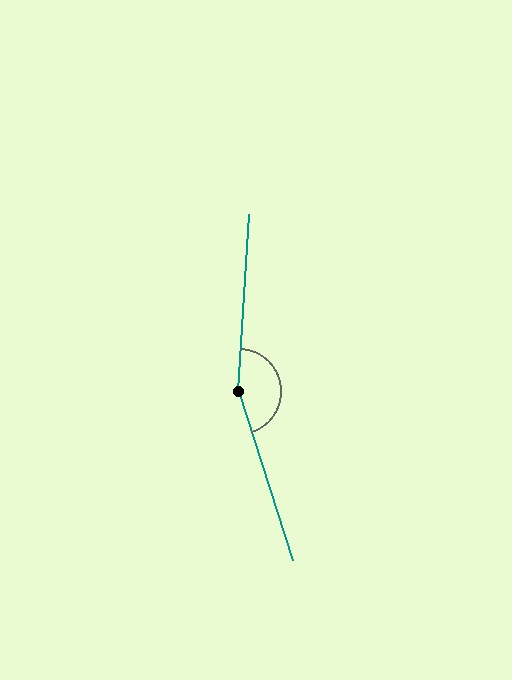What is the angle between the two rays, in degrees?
Approximately 159 degrees.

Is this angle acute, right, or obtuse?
It is obtuse.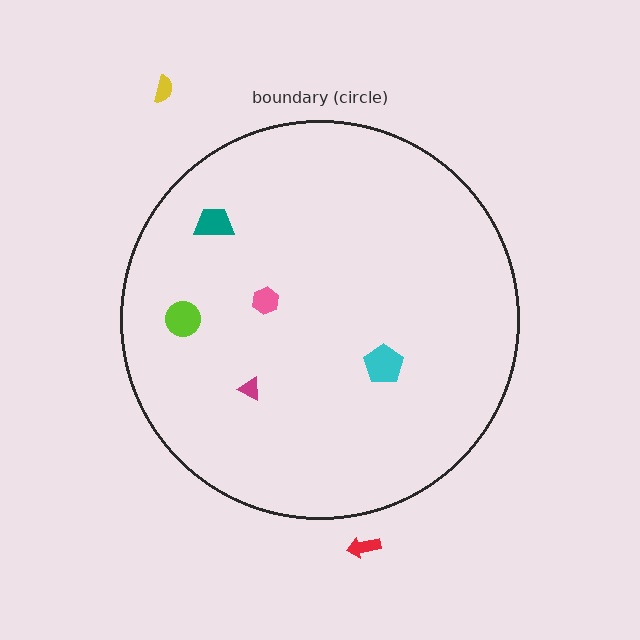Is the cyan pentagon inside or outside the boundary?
Inside.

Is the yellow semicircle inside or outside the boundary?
Outside.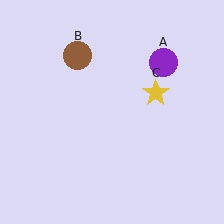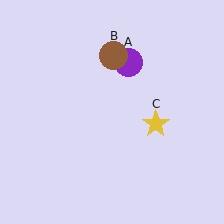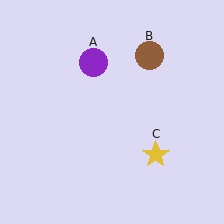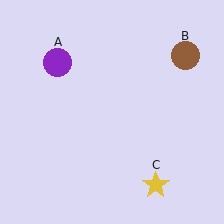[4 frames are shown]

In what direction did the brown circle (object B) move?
The brown circle (object B) moved right.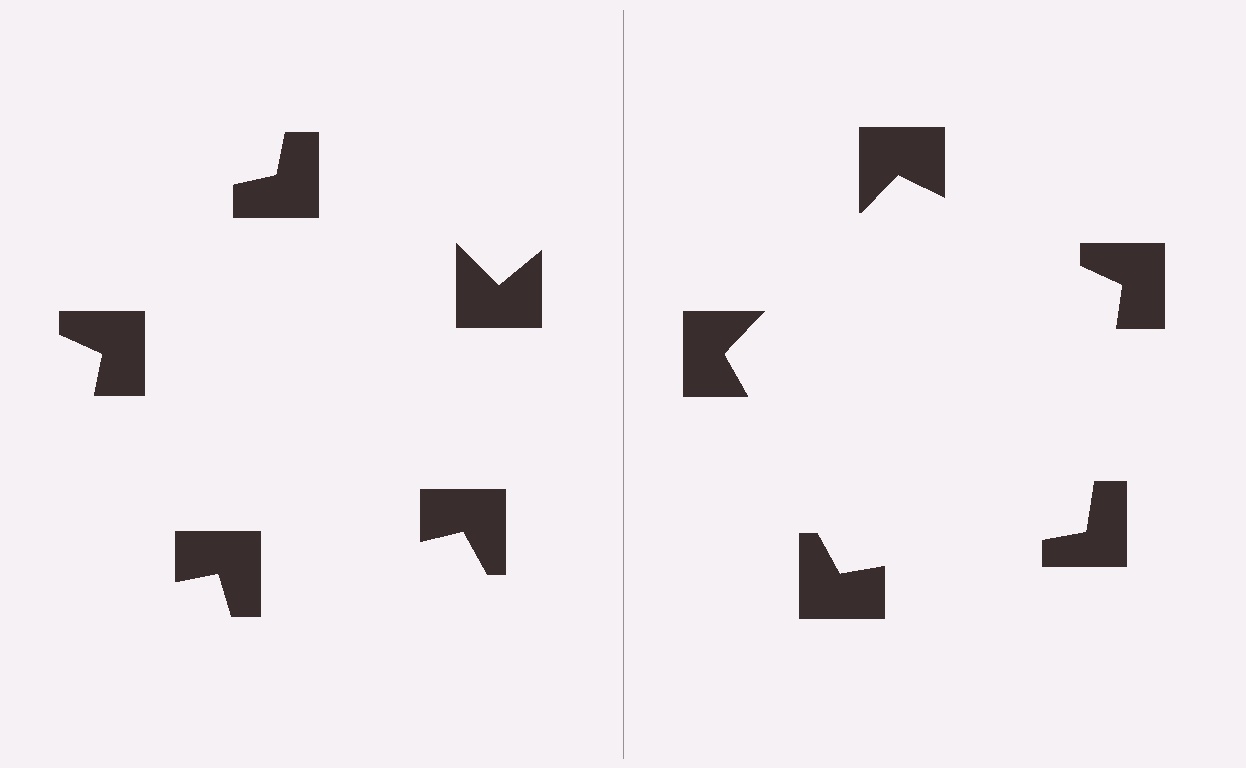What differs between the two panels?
The notched squares are positioned identically on both sides; only the wedge orientations differ. On the right they align to a pentagon; on the left they are misaligned.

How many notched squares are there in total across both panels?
10 — 5 on each side.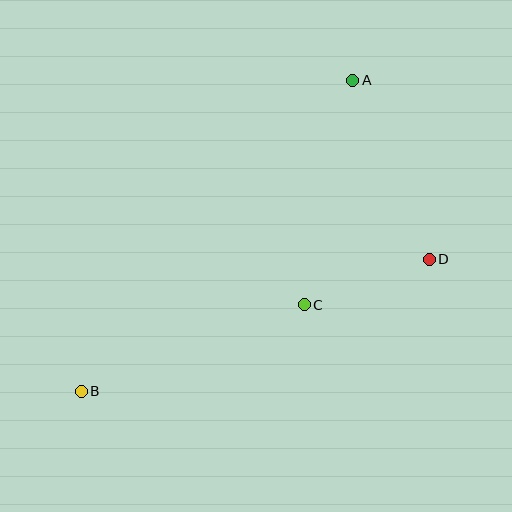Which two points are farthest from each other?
Points A and B are farthest from each other.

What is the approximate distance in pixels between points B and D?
The distance between B and D is approximately 372 pixels.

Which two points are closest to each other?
Points C and D are closest to each other.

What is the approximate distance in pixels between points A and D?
The distance between A and D is approximately 194 pixels.